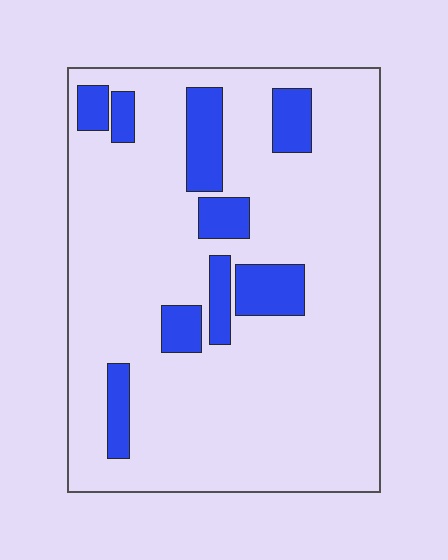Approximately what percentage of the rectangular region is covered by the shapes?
Approximately 15%.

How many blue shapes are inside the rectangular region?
9.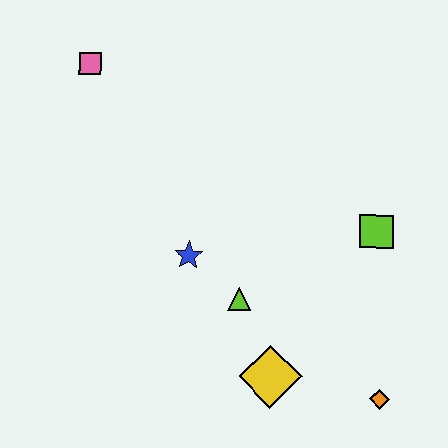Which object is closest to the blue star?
The lime triangle is closest to the blue star.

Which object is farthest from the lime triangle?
The pink square is farthest from the lime triangle.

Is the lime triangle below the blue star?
Yes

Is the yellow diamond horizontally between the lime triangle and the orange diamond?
Yes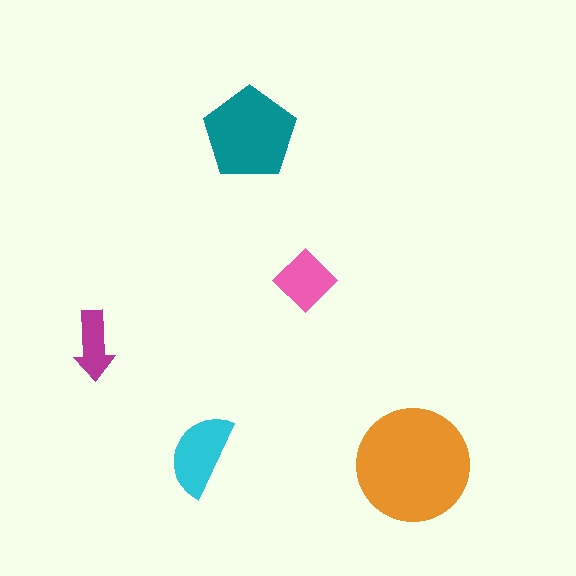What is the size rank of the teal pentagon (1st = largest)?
2nd.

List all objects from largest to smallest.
The orange circle, the teal pentagon, the cyan semicircle, the pink diamond, the magenta arrow.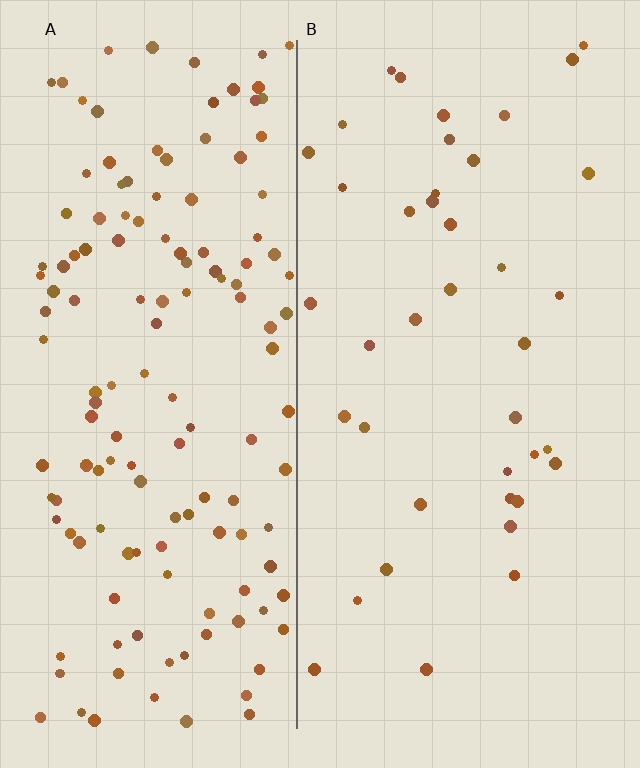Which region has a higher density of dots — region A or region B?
A (the left).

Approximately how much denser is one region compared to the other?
Approximately 3.7× — region A over region B.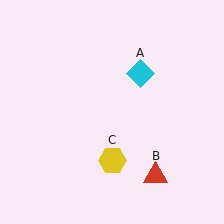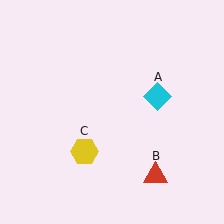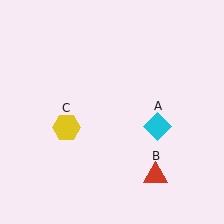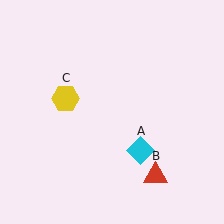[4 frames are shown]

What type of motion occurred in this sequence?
The cyan diamond (object A), yellow hexagon (object C) rotated clockwise around the center of the scene.